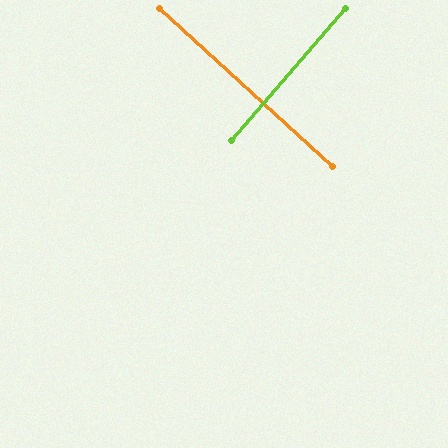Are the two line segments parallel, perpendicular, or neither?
Perpendicular — they meet at approximately 88°.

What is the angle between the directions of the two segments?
Approximately 88 degrees.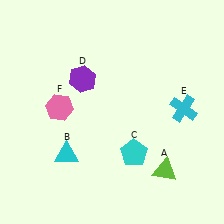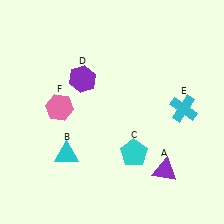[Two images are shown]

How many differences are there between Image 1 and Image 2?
There is 1 difference between the two images.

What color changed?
The triangle (A) changed from lime in Image 1 to purple in Image 2.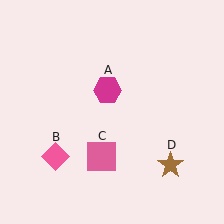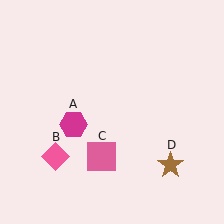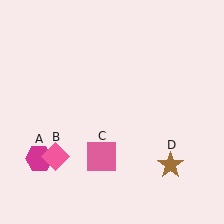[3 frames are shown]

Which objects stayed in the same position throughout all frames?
Pink diamond (object B) and pink square (object C) and brown star (object D) remained stationary.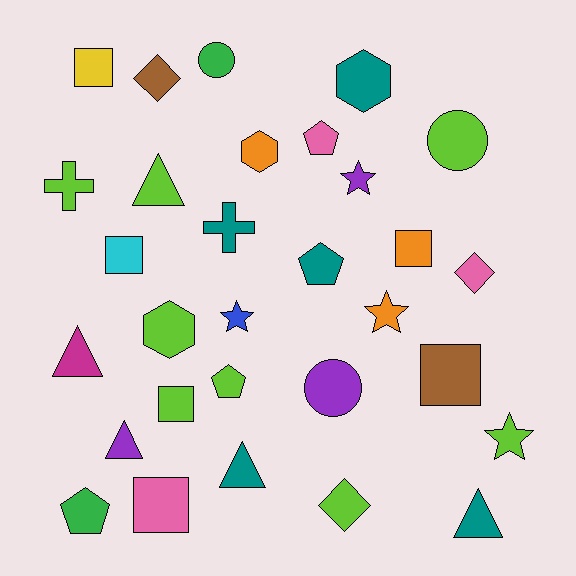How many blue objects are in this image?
There is 1 blue object.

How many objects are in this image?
There are 30 objects.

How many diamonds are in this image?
There are 3 diamonds.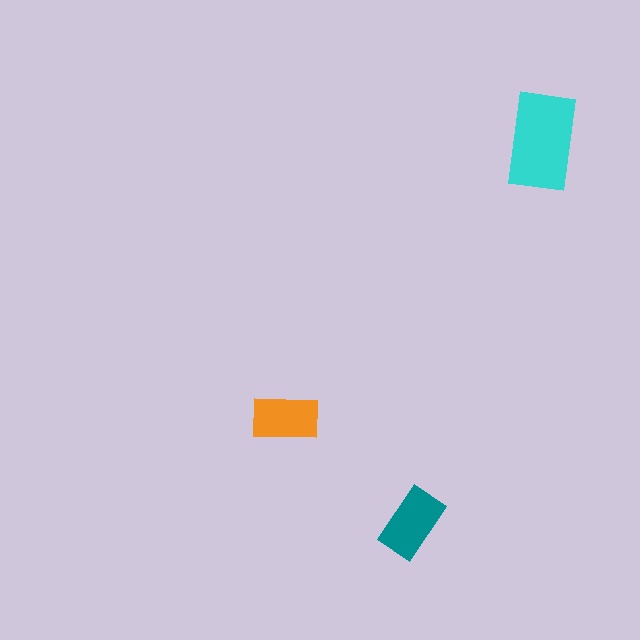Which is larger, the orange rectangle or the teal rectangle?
The teal one.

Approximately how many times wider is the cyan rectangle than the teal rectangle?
About 1.5 times wider.